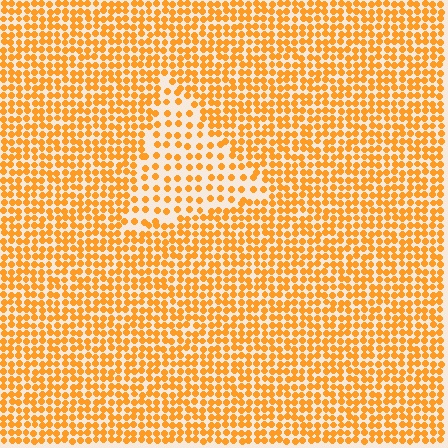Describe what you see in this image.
The image contains small orange elements arranged at two different densities. A triangle-shaped region is visible where the elements are less densely packed than the surrounding area.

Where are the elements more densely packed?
The elements are more densely packed outside the triangle boundary.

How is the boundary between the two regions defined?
The boundary is defined by a change in element density (approximately 2.0x ratio). All elements are the same color, size, and shape.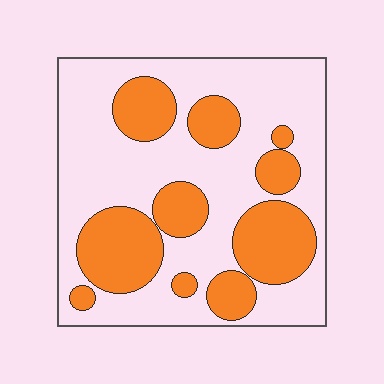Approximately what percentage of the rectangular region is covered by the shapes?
Approximately 35%.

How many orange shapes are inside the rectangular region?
10.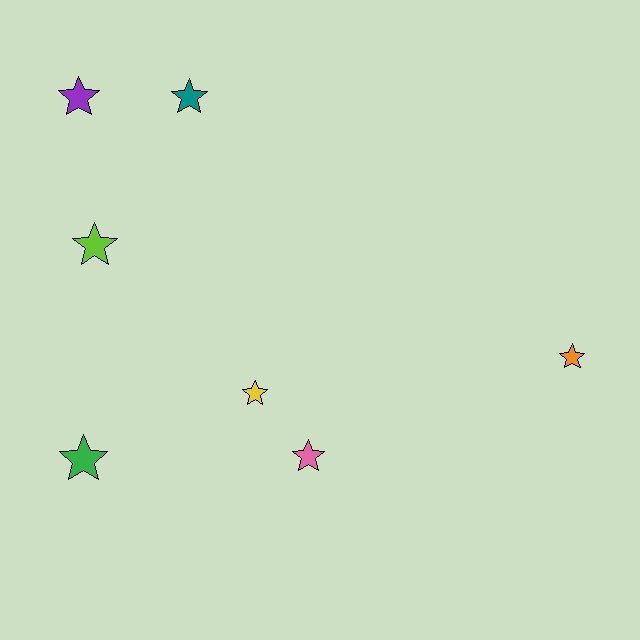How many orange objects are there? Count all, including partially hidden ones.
There is 1 orange object.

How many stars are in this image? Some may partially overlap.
There are 7 stars.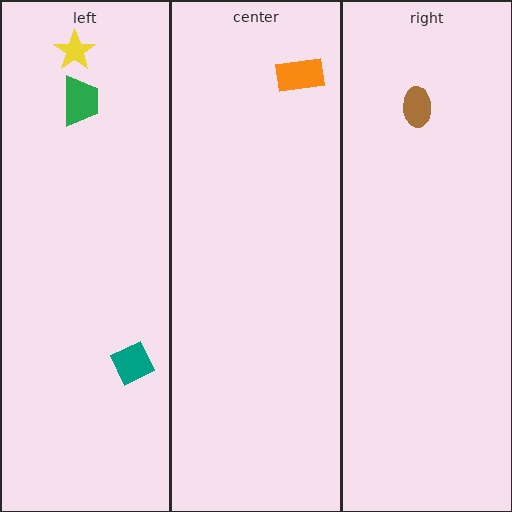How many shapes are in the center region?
1.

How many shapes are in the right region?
1.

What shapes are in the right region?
The brown ellipse.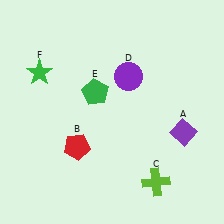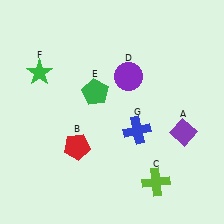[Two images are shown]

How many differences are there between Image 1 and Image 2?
There is 1 difference between the two images.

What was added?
A blue cross (G) was added in Image 2.